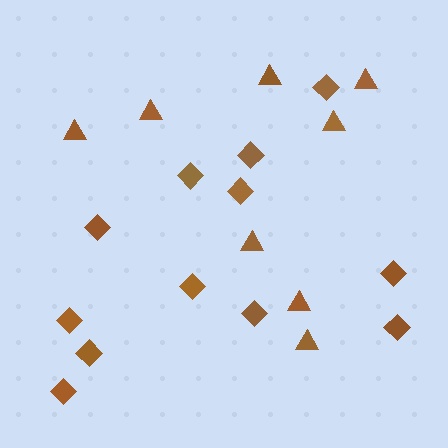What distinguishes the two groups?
There are 2 groups: one group of triangles (8) and one group of diamonds (12).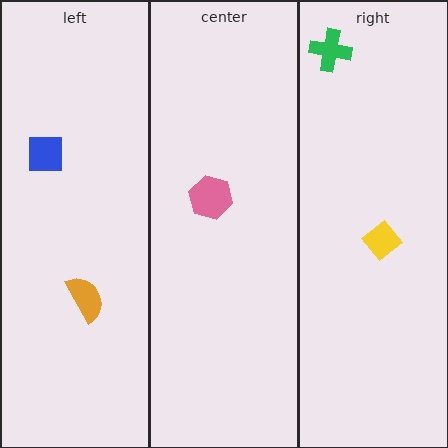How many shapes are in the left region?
2.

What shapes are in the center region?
The pink hexagon.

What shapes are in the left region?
The blue square, the orange semicircle.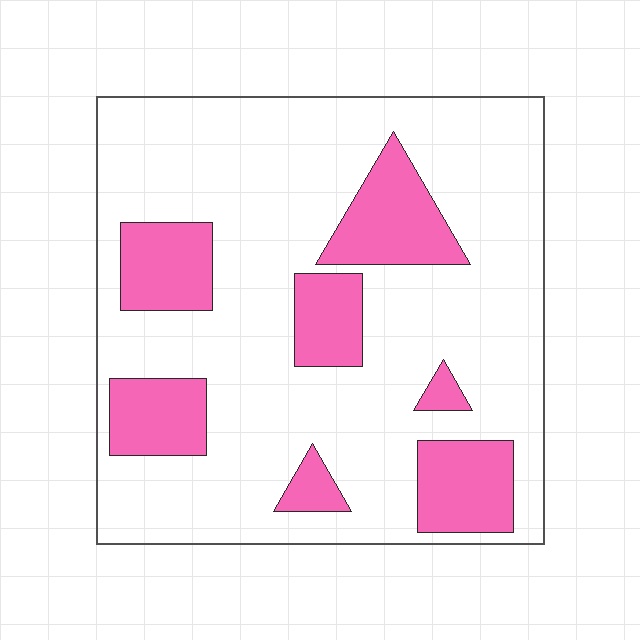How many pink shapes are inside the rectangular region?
7.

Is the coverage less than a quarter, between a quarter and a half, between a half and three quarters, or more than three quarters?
Less than a quarter.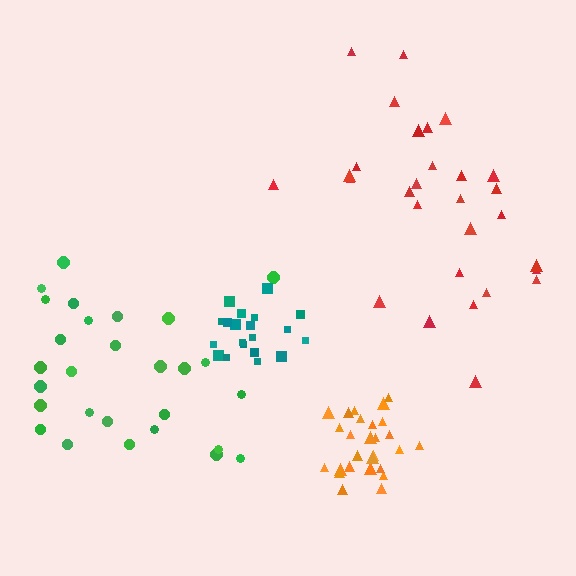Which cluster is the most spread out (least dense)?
Red.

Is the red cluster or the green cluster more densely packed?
Green.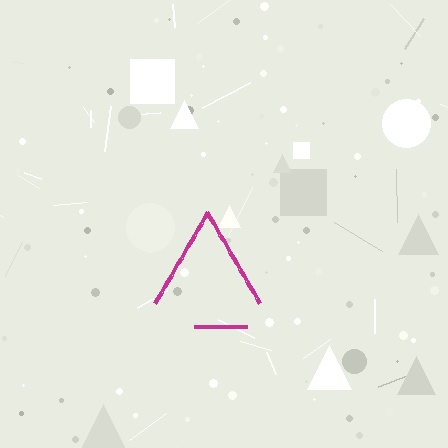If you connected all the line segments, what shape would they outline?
They would outline a triangle.